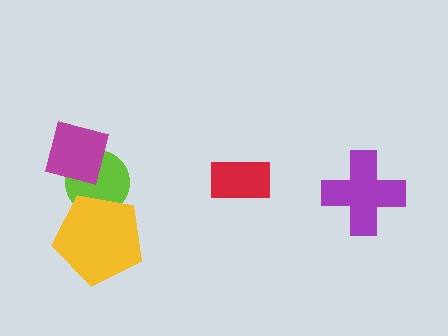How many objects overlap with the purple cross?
0 objects overlap with the purple cross.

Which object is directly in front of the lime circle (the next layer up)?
The magenta square is directly in front of the lime circle.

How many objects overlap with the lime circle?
2 objects overlap with the lime circle.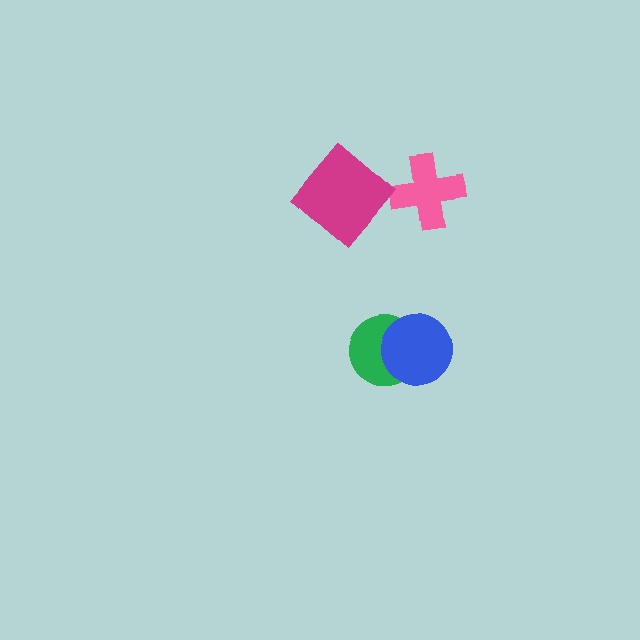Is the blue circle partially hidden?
No, no other shape covers it.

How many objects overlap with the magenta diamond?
0 objects overlap with the magenta diamond.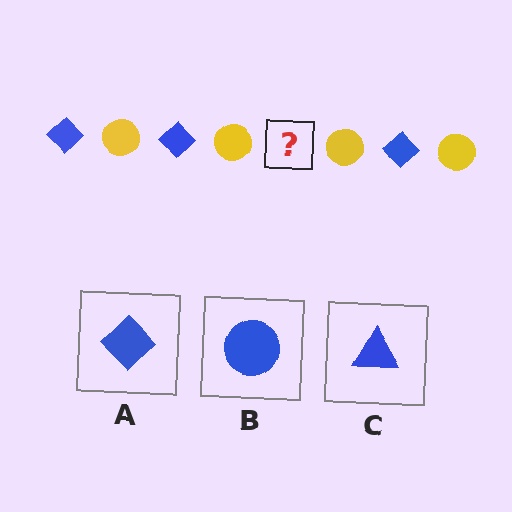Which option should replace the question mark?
Option A.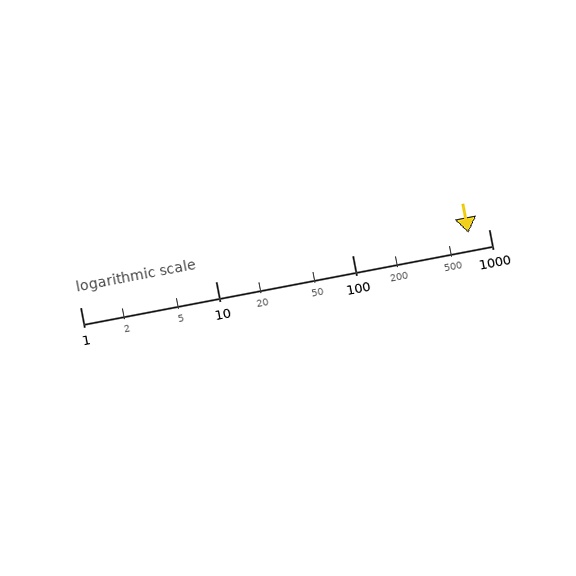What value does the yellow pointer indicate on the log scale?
The pointer indicates approximately 710.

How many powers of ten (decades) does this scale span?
The scale spans 3 decades, from 1 to 1000.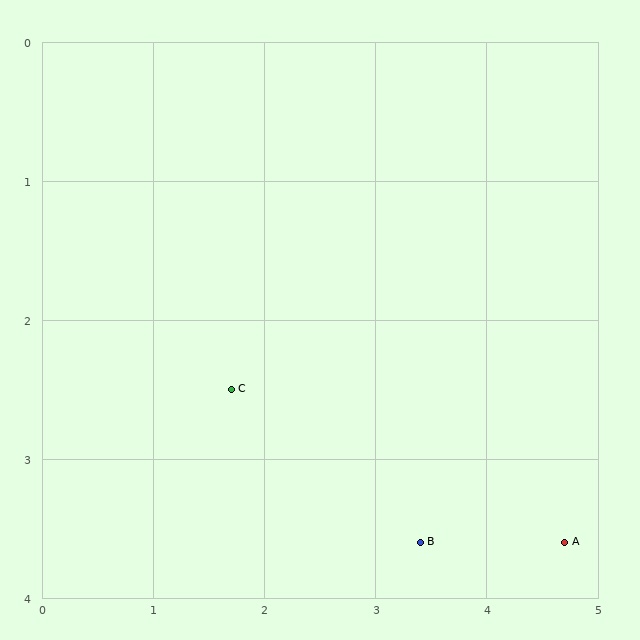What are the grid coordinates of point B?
Point B is at approximately (3.4, 3.6).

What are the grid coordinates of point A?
Point A is at approximately (4.7, 3.6).